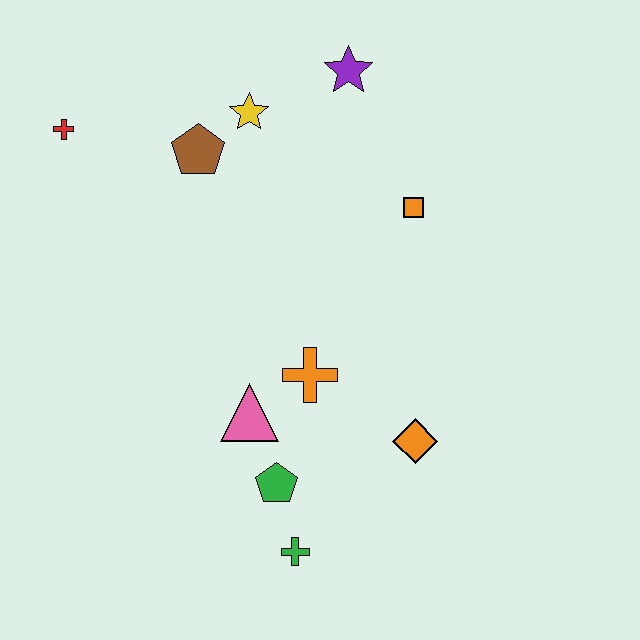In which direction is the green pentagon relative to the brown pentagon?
The green pentagon is below the brown pentagon.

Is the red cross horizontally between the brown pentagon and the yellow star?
No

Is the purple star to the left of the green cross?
No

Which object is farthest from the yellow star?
The green cross is farthest from the yellow star.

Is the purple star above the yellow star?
Yes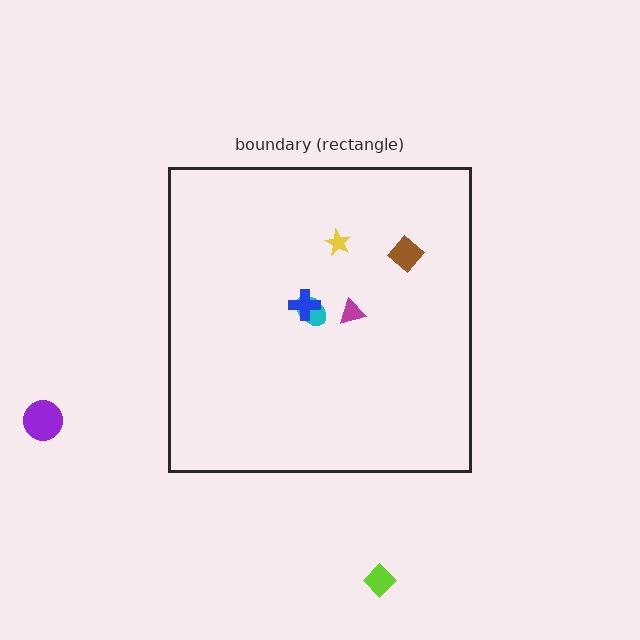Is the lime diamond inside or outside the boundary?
Outside.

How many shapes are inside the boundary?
5 inside, 2 outside.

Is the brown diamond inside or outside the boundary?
Inside.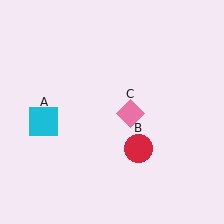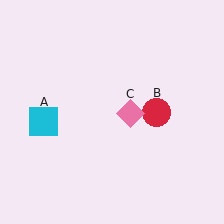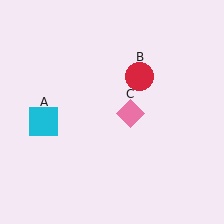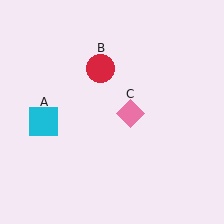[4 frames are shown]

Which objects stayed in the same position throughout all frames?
Cyan square (object A) and pink diamond (object C) remained stationary.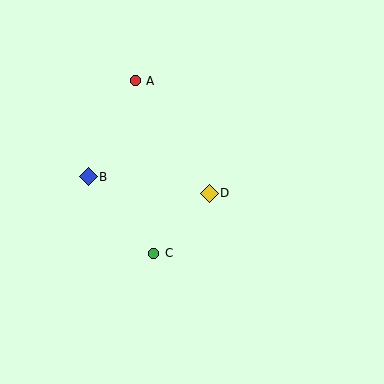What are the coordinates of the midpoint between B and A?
The midpoint between B and A is at (112, 129).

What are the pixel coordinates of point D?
Point D is at (209, 193).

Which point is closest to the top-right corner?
Point D is closest to the top-right corner.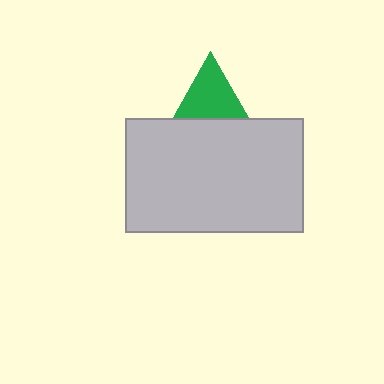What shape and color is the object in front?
The object in front is a light gray rectangle.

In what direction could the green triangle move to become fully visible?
The green triangle could move up. That would shift it out from behind the light gray rectangle entirely.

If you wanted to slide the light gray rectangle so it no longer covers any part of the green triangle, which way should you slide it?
Slide it down — that is the most direct way to separate the two shapes.